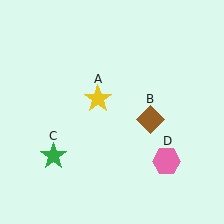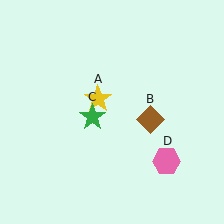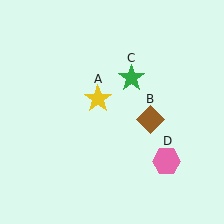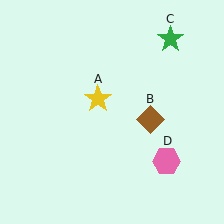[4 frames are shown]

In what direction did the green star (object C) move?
The green star (object C) moved up and to the right.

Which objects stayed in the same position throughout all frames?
Yellow star (object A) and brown diamond (object B) and pink hexagon (object D) remained stationary.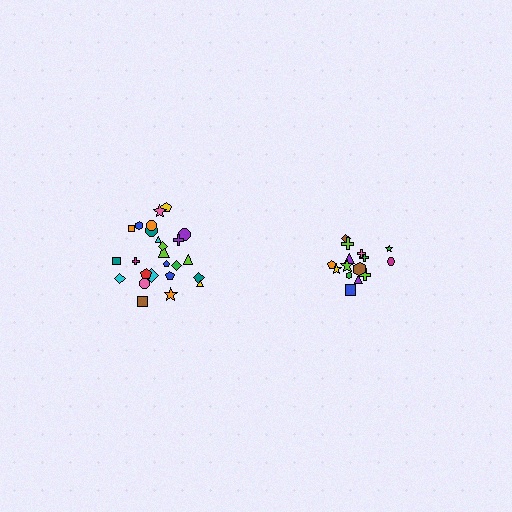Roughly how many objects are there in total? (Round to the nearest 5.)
Roughly 40 objects in total.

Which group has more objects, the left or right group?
The left group.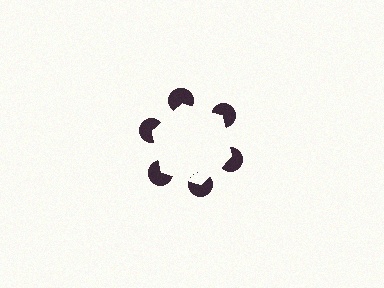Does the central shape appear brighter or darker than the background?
It typically appears slightly brighter than the background, even though no actual brightness change is drawn.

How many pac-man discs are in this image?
There are 6 — one at each vertex of the illusory hexagon.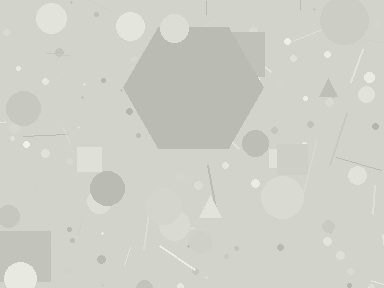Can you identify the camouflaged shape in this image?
The camouflaged shape is a hexagon.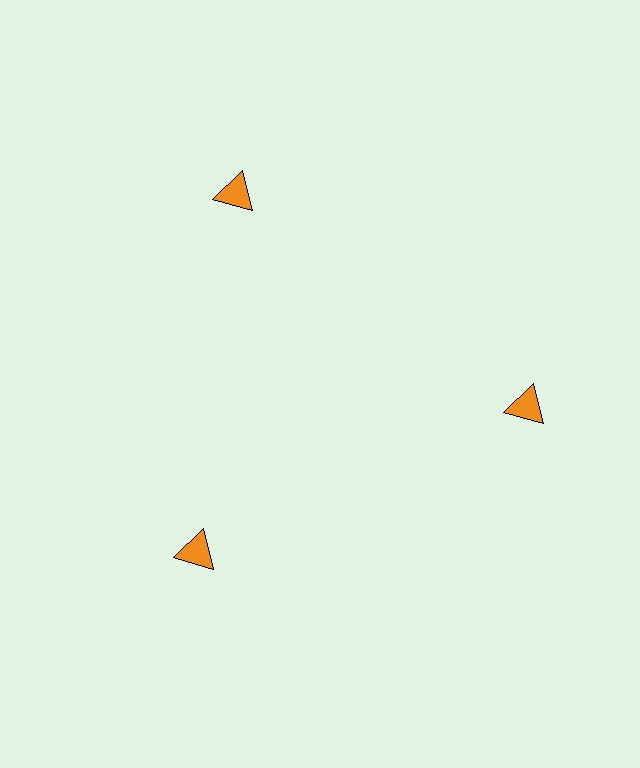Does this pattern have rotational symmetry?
Yes, this pattern has 3-fold rotational symmetry. It looks the same after rotating 120 degrees around the center.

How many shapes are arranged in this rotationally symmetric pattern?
There are 3 shapes, arranged in 3 groups of 1.